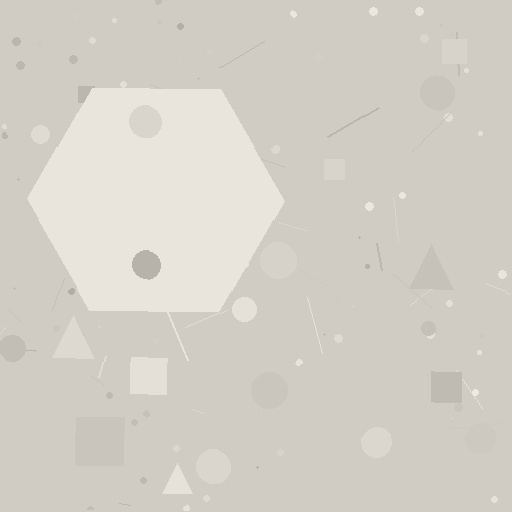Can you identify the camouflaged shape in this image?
The camouflaged shape is a hexagon.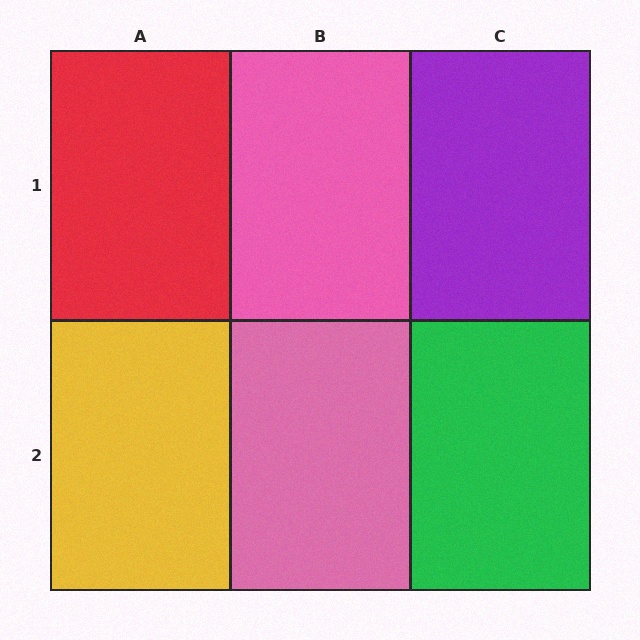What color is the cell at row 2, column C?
Green.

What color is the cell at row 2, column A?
Yellow.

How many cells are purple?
1 cell is purple.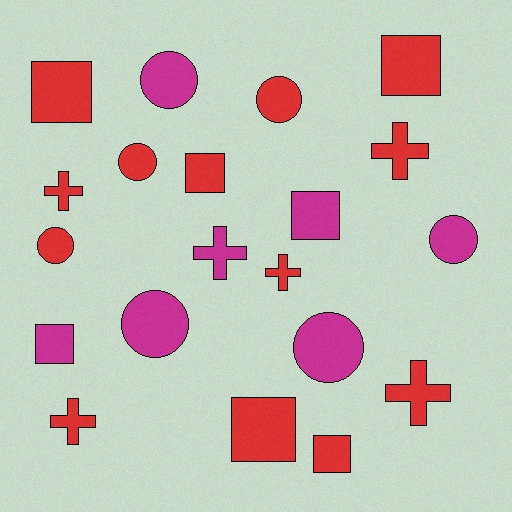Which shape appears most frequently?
Circle, with 7 objects.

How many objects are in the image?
There are 20 objects.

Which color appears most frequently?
Red, with 13 objects.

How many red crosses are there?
There are 5 red crosses.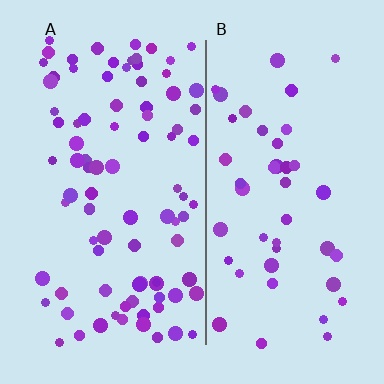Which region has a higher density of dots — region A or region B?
A (the left).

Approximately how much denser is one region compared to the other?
Approximately 2.0× — region A over region B.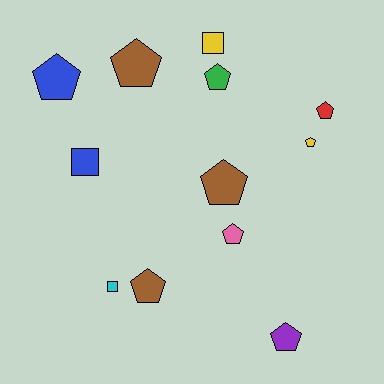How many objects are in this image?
There are 12 objects.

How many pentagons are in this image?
There are 9 pentagons.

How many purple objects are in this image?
There is 1 purple object.